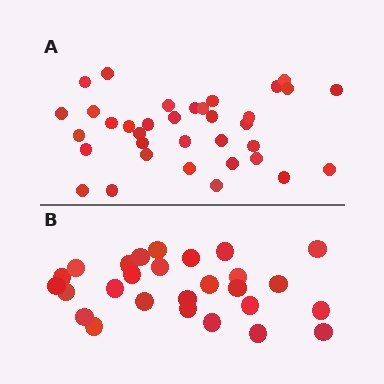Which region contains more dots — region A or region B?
Region A (the top region) has more dots.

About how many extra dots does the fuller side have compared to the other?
Region A has roughly 8 or so more dots than region B.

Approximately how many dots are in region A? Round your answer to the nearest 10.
About 40 dots. (The exact count is 35, which rounds to 40.)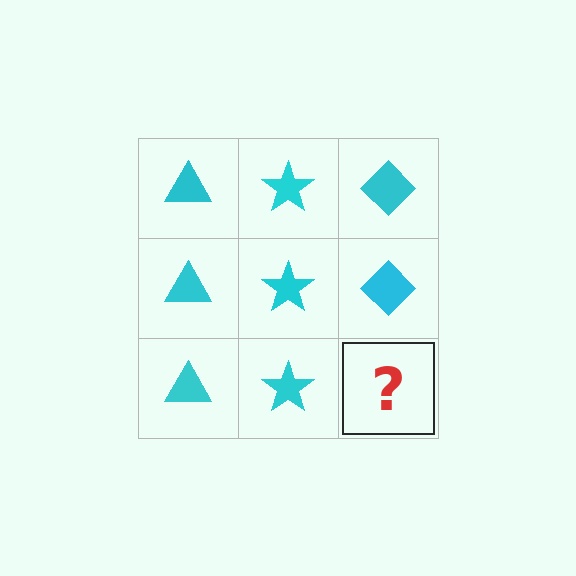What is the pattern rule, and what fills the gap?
The rule is that each column has a consistent shape. The gap should be filled with a cyan diamond.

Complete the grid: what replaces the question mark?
The question mark should be replaced with a cyan diamond.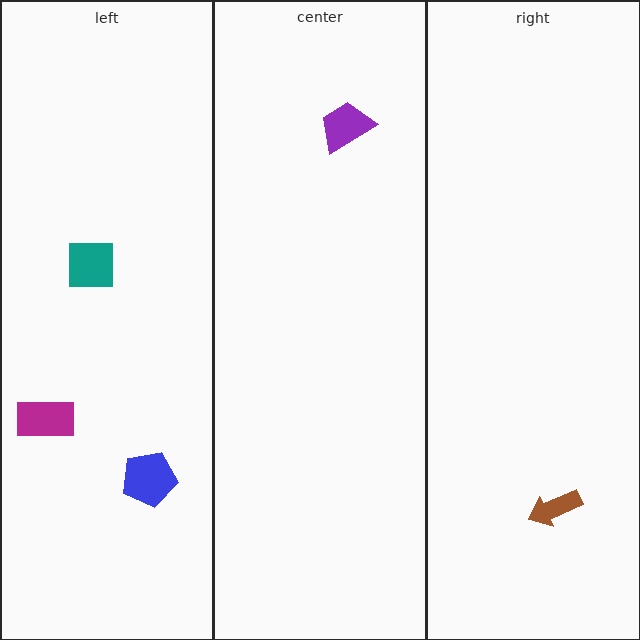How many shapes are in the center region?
1.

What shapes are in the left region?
The blue pentagon, the magenta rectangle, the teal square.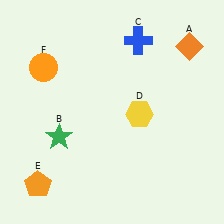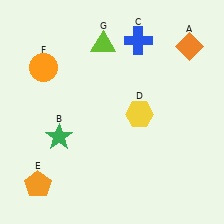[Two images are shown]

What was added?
A lime triangle (G) was added in Image 2.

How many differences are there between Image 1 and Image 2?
There is 1 difference between the two images.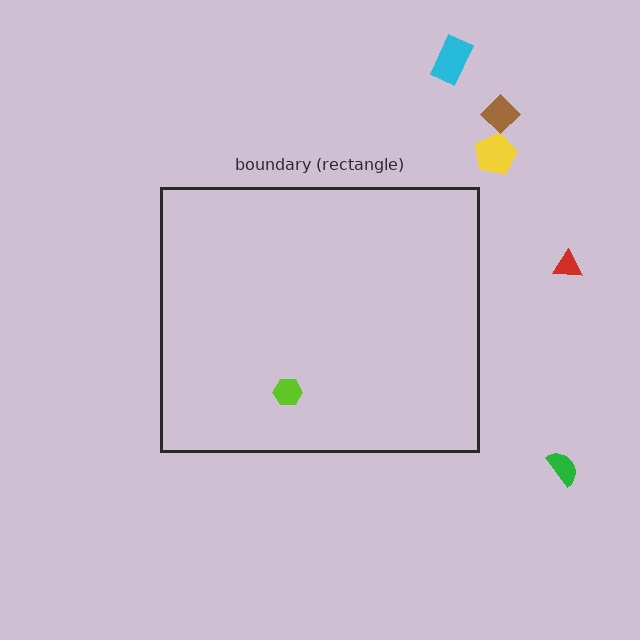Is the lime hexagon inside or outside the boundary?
Inside.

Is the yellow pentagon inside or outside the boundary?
Outside.